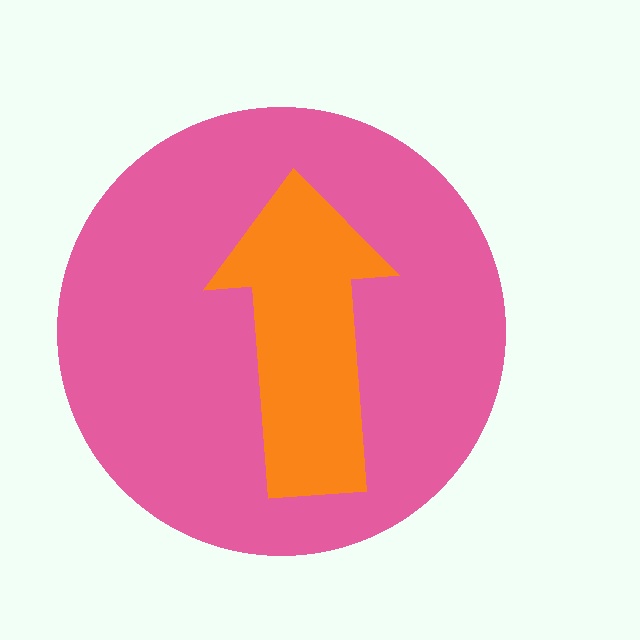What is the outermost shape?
The pink circle.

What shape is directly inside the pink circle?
The orange arrow.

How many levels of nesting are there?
2.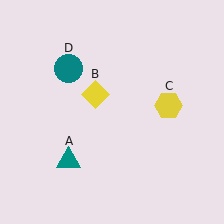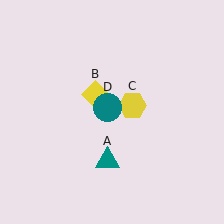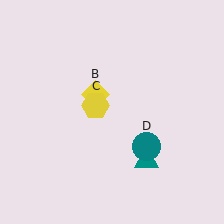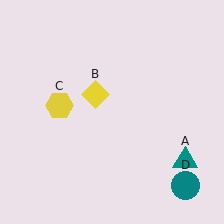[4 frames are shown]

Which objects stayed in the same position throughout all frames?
Yellow diamond (object B) remained stationary.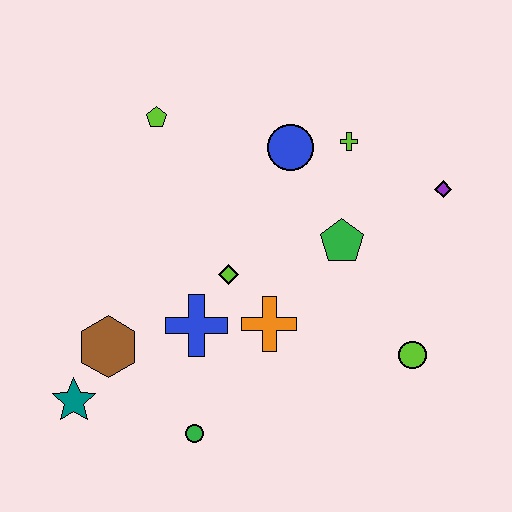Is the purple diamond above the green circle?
Yes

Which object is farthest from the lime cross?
The teal star is farthest from the lime cross.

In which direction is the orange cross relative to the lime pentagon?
The orange cross is below the lime pentagon.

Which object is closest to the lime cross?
The blue circle is closest to the lime cross.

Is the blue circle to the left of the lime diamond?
No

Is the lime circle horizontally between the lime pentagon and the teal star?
No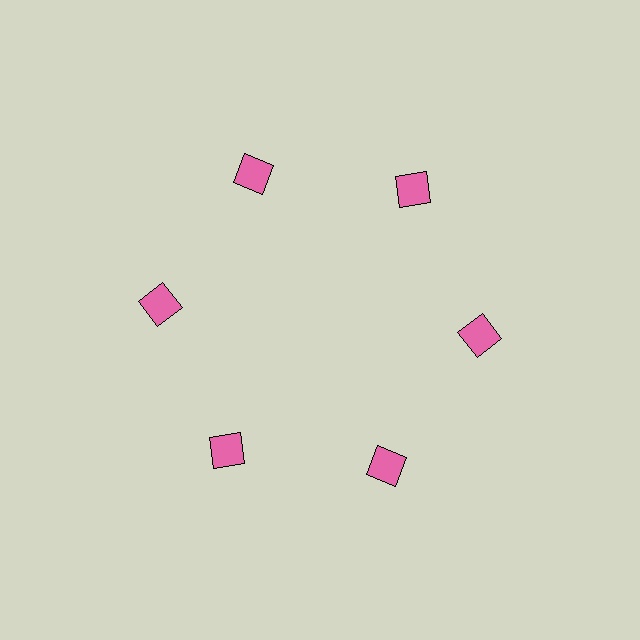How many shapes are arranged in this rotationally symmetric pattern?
There are 6 shapes, arranged in 6 groups of 1.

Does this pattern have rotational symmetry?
Yes, this pattern has 6-fold rotational symmetry. It looks the same after rotating 60 degrees around the center.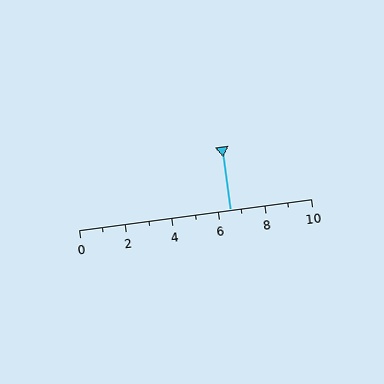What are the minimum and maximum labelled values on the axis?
The axis runs from 0 to 10.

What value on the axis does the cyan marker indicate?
The marker indicates approximately 6.5.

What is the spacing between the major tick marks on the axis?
The major ticks are spaced 2 apart.